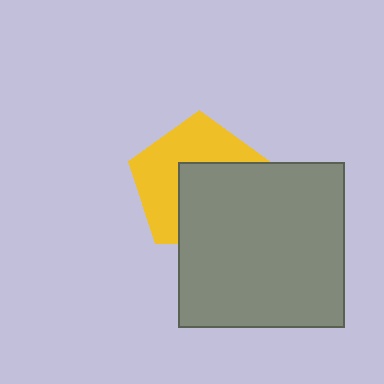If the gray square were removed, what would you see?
You would see the complete yellow pentagon.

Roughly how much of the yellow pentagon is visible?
About half of it is visible (roughly 50%).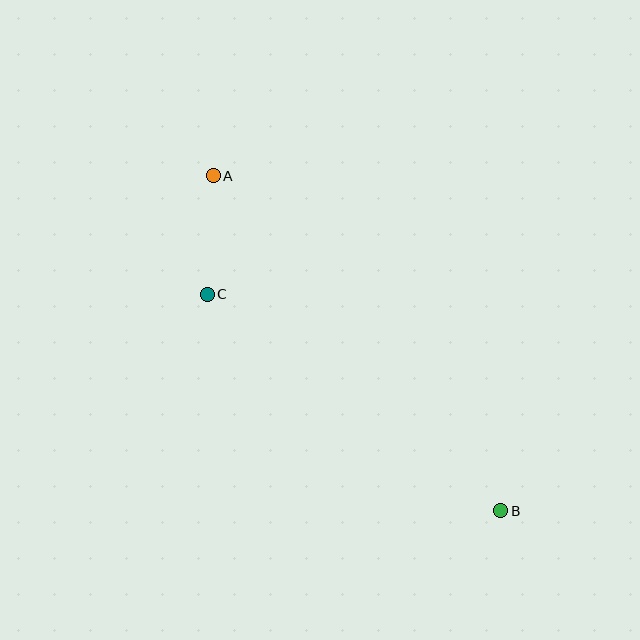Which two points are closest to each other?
Points A and C are closest to each other.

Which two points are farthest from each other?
Points A and B are farthest from each other.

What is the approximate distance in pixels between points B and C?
The distance between B and C is approximately 365 pixels.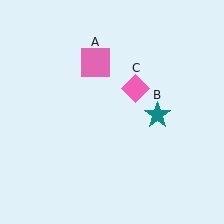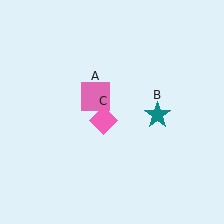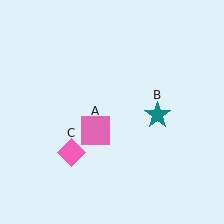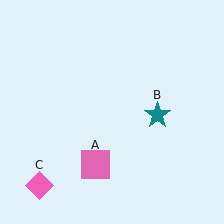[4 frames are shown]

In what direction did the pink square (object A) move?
The pink square (object A) moved down.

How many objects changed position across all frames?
2 objects changed position: pink square (object A), pink diamond (object C).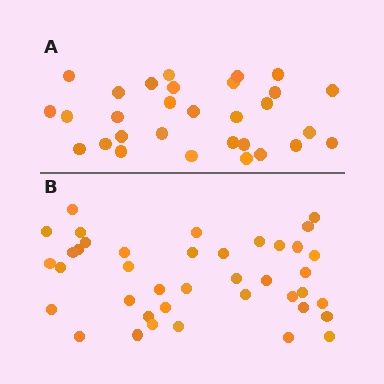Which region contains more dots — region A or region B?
Region B (the bottom region) has more dots.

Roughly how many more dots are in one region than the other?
Region B has roughly 10 or so more dots than region A.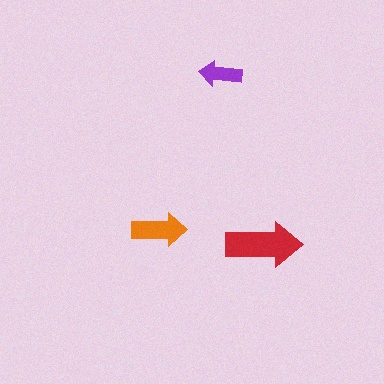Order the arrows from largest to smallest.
the red one, the orange one, the purple one.